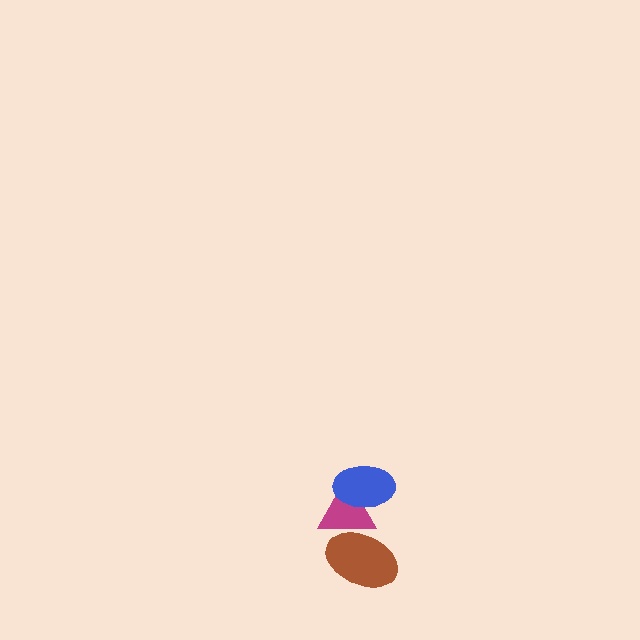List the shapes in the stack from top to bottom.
From top to bottom: the blue ellipse, the magenta triangle, the brown ellipse.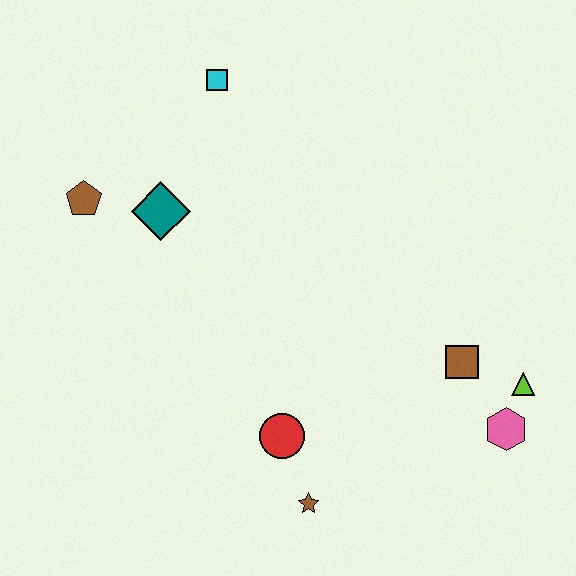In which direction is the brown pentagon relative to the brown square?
The brown pentagon is to the left of the brown square.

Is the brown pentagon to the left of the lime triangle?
Yes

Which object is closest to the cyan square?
The teal diamond is closest to the cyan square.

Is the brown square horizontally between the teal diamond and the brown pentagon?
No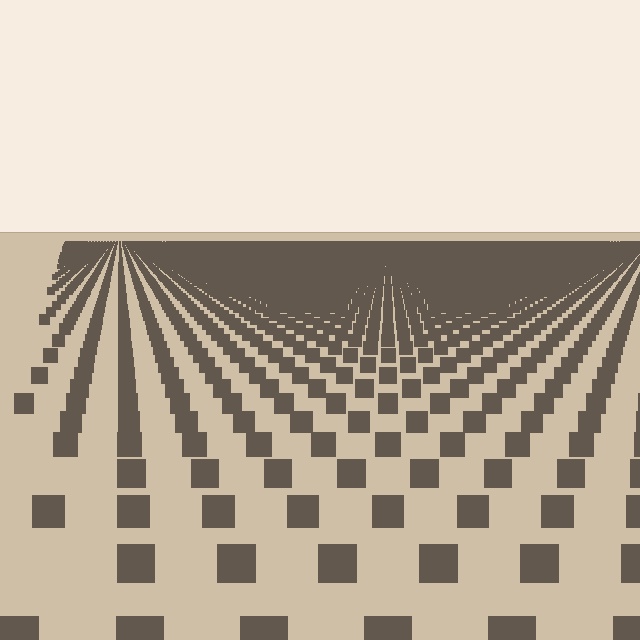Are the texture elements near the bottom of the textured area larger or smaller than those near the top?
Larger. Near the bottom, elements are closer to the viewer and appear at a bigger on-screen size.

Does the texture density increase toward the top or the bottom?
Density increases toward the top.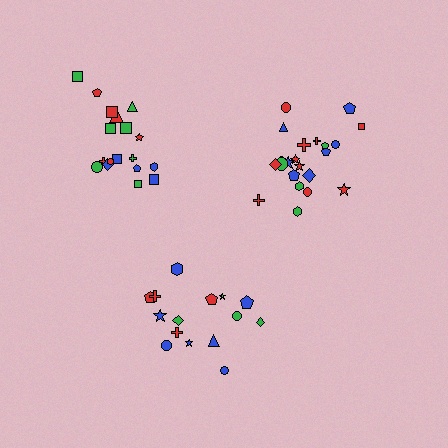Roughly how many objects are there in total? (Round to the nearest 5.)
Roughly 55 objects in total.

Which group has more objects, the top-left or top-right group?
The top-right group.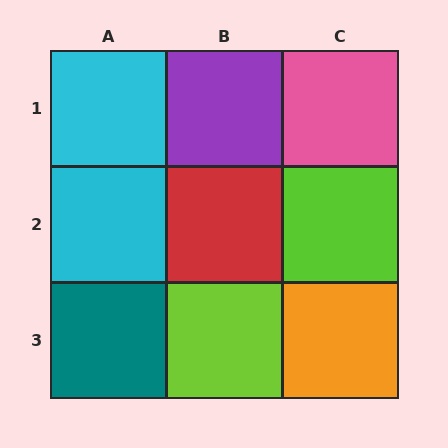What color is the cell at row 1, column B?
Purple.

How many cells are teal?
1 cell is teal.